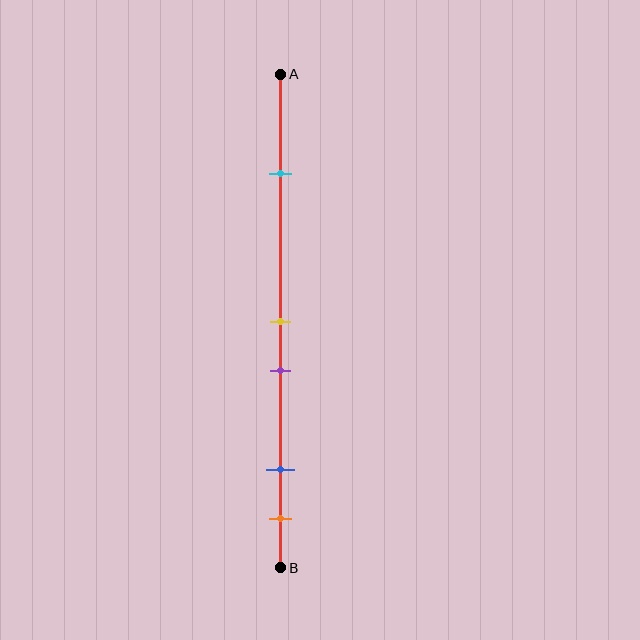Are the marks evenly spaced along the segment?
No, the marks are not evenly spaced.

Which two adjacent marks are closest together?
The yellow and purple marks are the closest adjacent pair.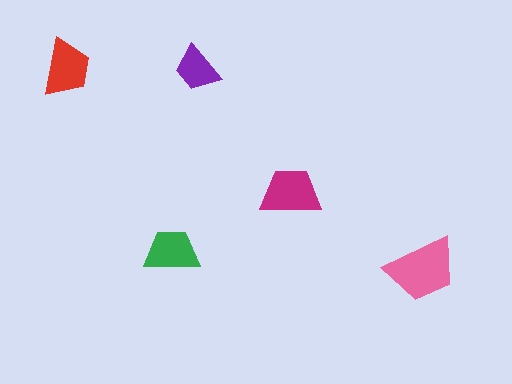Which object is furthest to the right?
The pink trapezoid is rightmost.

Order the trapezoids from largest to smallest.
the pink one, the magenta one, the red one, the green one, the purple one.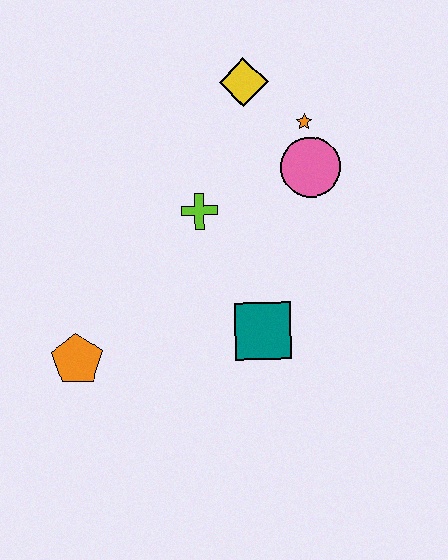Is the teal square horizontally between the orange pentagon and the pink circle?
Yes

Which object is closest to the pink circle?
The orange star is closest to the pink circle.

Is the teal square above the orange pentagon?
Yes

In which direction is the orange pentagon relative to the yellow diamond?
The orange pentagon is below the yellow diamond.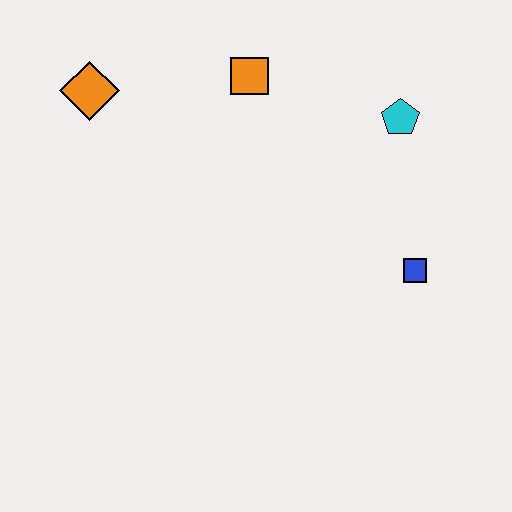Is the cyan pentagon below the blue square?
No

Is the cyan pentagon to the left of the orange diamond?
No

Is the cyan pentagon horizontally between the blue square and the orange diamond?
Yes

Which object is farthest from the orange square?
The blue square is farthest from the orange square.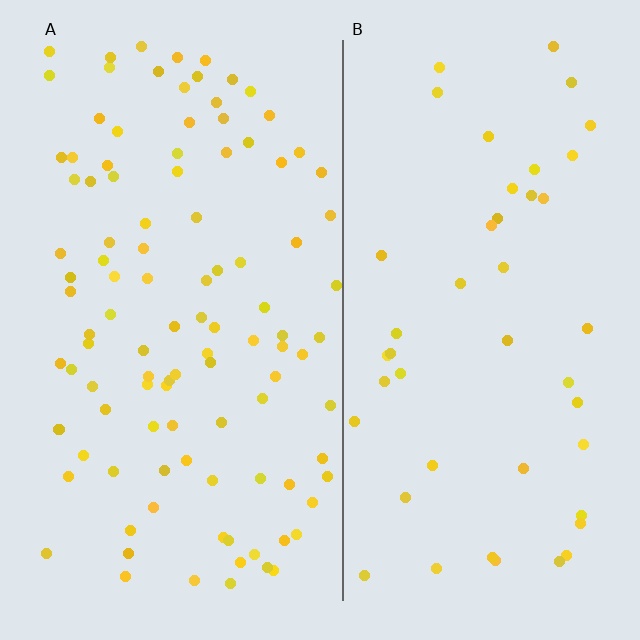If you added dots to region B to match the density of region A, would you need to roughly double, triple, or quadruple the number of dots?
Approximately double.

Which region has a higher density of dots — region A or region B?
A (the left).